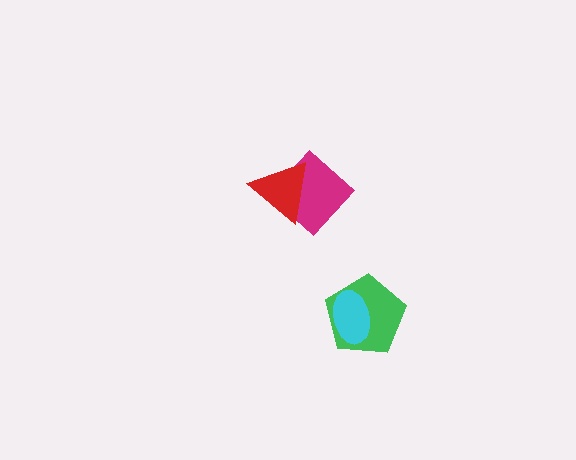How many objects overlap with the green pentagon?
1 object overlaps with the green pentagon.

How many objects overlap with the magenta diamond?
1 object overlaps with the magenta diamond.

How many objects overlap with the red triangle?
1 object overlaps with the red triangle.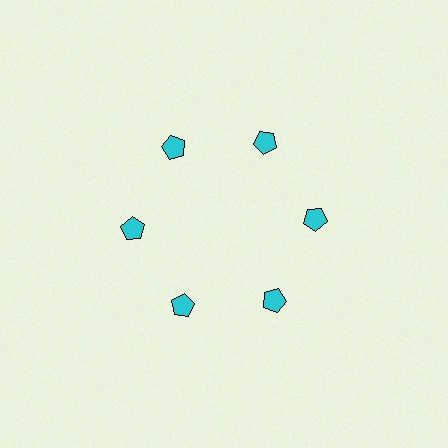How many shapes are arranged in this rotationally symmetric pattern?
There are 6 shapes, arranged in 6 groups of 1.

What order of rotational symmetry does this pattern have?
This pattern has 6-fold rotational symmetry.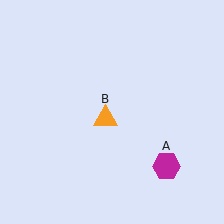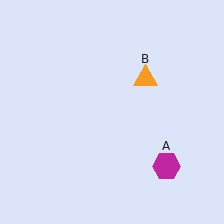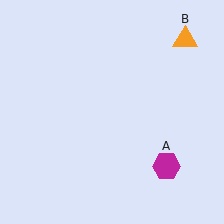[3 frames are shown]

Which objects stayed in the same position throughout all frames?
Magenta hexagon (object A) remained stationary.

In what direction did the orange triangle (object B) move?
The orange triangle (object B) moved up and to the right.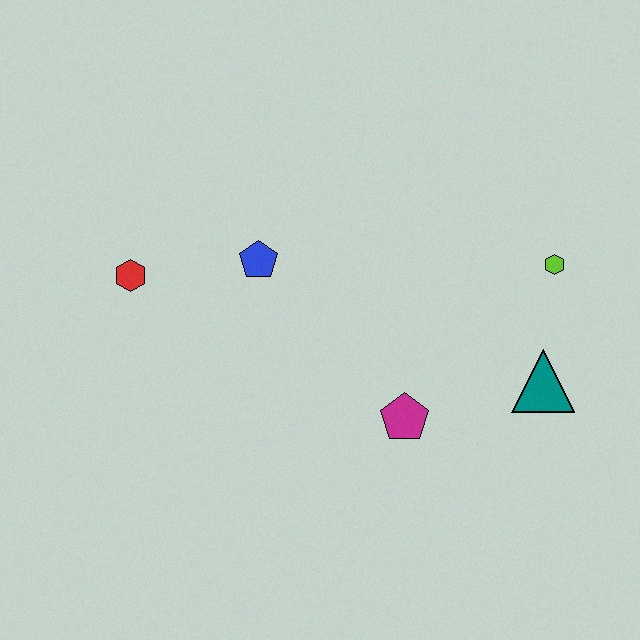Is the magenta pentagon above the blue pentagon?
No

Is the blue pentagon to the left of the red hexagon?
No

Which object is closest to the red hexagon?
The blue pentagon is closest to the red hexagon.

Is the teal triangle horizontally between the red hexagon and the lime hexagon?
Yes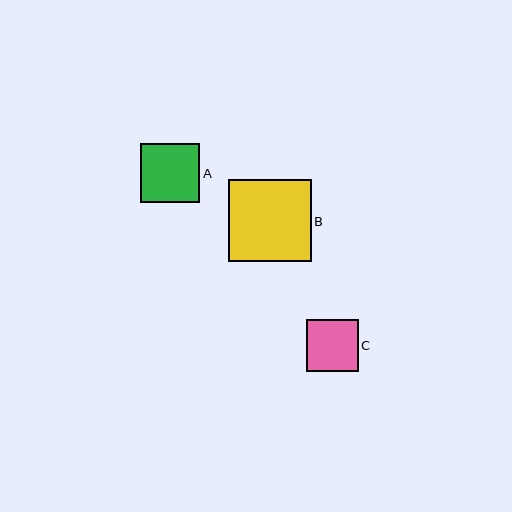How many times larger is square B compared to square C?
Square B is approximately 1.6 times the size of square C.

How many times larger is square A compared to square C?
Square A is approximately 1.2 times the size of square C.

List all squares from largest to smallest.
From largest to smallest: B, A, C.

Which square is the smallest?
Square C is the smallest with a size of approximately 51 pixels.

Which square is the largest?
Square B is the largest with a size of approximately 83 pixels.